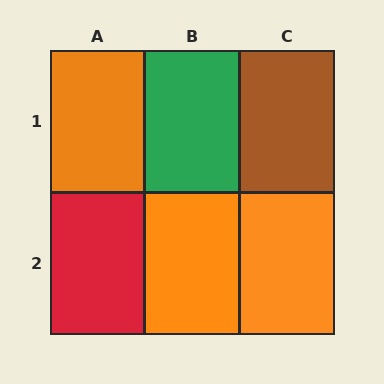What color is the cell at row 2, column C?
Orange.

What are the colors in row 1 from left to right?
Orange, green, brown.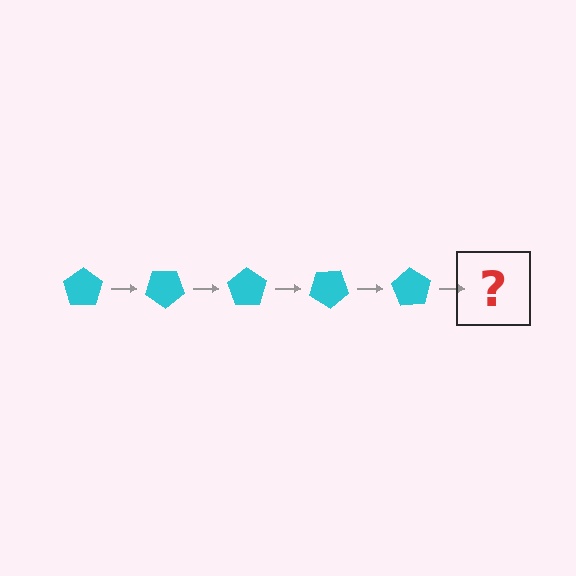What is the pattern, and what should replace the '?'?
The pattern is that the pentagon rotates 35 degrees each step. The '?' should be a cyan pentagon rotated 175 degrees.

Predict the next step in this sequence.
The next step is a cyan pentagon rotated 175 degrees.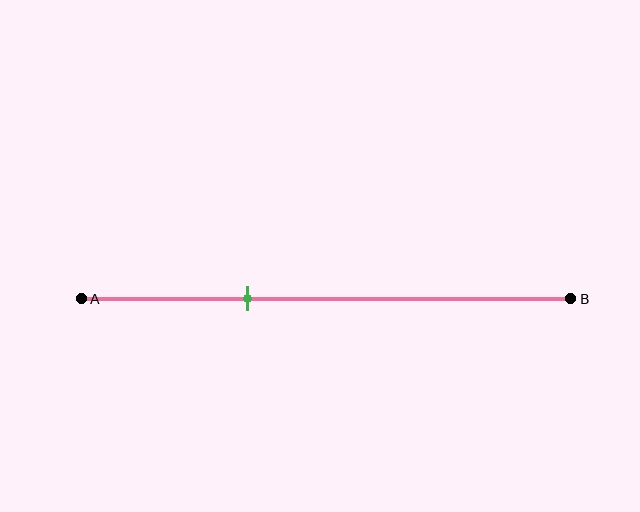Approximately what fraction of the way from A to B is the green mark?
The green mark is approximately 35% of the way from A to B.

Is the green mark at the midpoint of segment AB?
No, the mark is at about 35% from A, not at the 50% midpoint.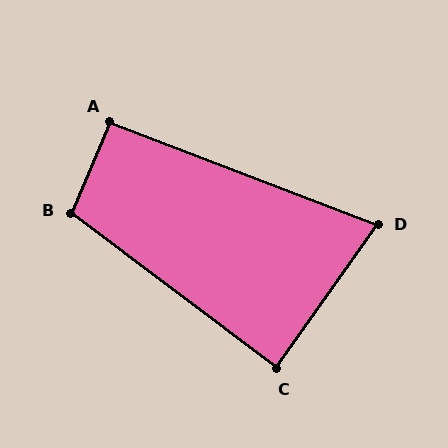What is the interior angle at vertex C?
Approximately 88 degrees (approximately right).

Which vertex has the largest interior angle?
B, at approximately 104 degrees.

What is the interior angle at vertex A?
Approximately 92 degrees (approximately right).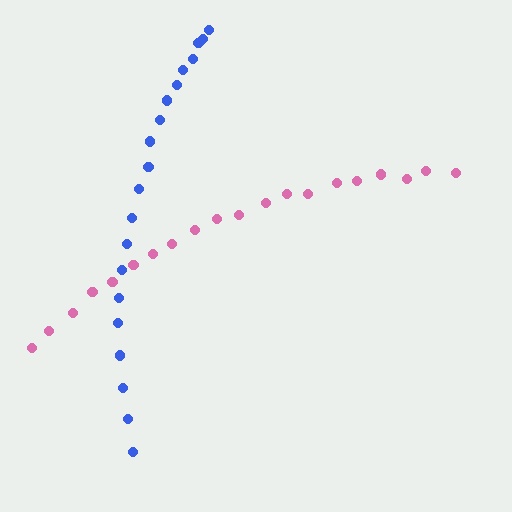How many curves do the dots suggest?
There are 2 distinct paths.